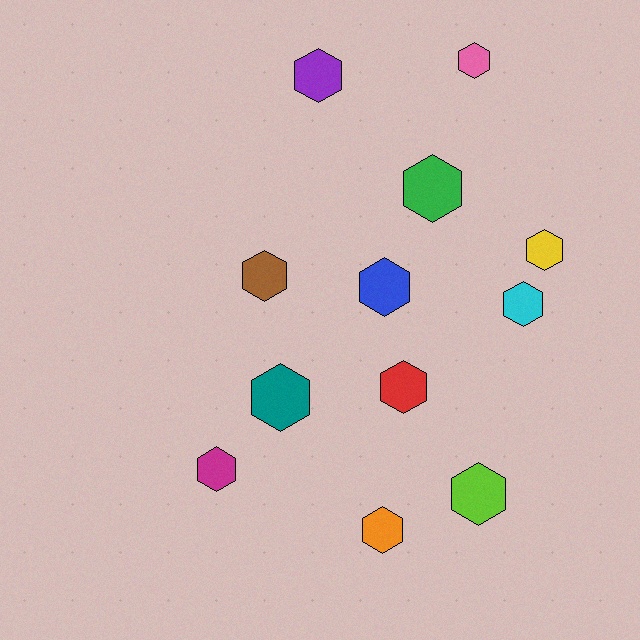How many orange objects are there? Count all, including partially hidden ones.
There is 1 orange object.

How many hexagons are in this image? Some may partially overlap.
There are 12 hexagons.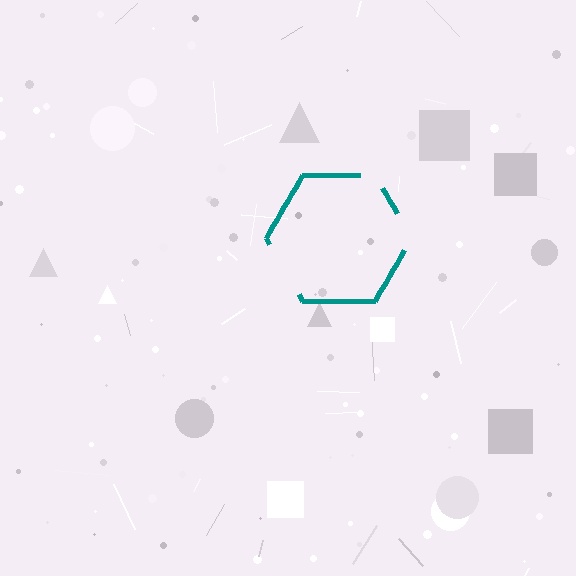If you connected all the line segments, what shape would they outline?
They would outline a hexagon.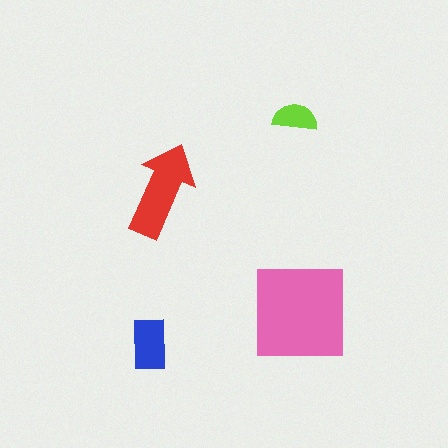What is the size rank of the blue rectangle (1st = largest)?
3rd.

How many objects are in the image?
There are 4 objects in the image.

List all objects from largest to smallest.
The pink square, the red arrow, the blue rectangle, the lime semicircle.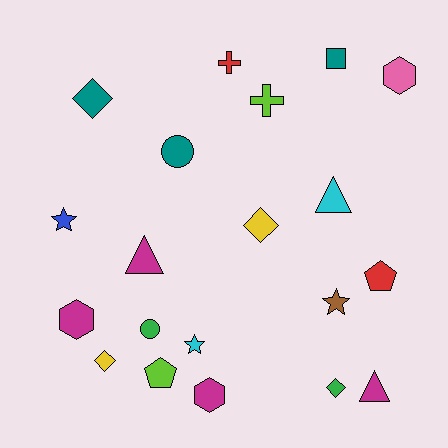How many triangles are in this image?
There are 3 triangles.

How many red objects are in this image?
There are 2 red objects.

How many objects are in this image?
There are 20 objects.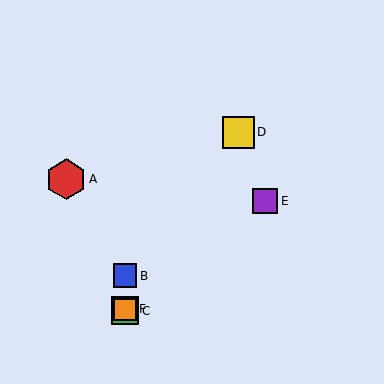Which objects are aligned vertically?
Objects B, C, F are aligned vertically.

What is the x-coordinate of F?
Object F is at x≈125.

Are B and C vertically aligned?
Yes, both are at x≈125.